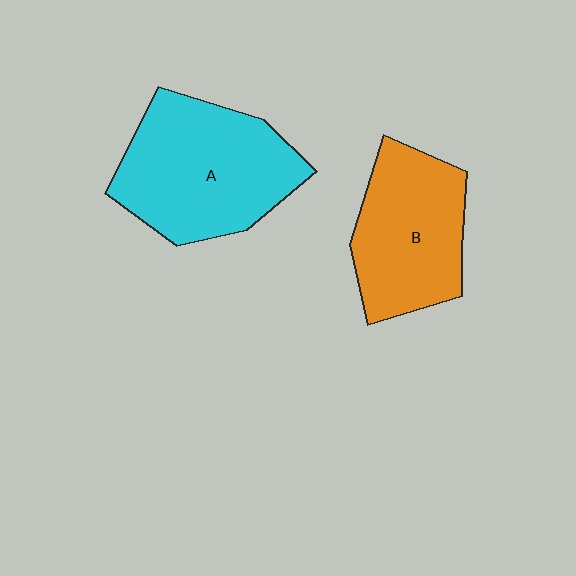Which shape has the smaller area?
Shape B (orange).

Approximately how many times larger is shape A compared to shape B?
Approximately 1.3 times.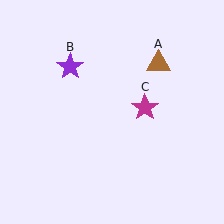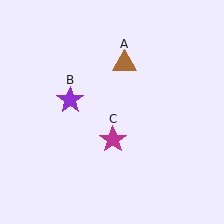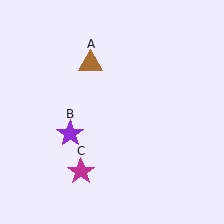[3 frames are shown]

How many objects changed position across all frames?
3 objects changed position: brown triangle (object A), purple star (object B), magenta star (object C).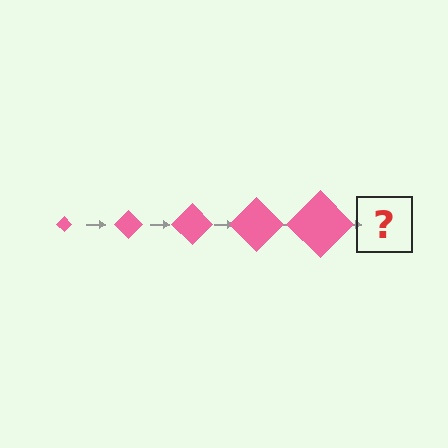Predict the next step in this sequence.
The next step is a pink diamond, larger than the previous one.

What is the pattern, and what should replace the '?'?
The pattern is that the diamond gets progressively larger each step. The '?' should be a pink diamond, larger than the previous one.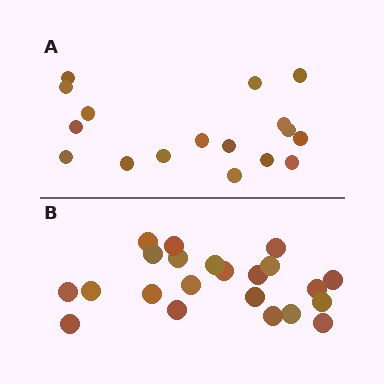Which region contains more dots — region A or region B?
Region B (the bottom region) has more dots.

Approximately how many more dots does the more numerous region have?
Region B has about 5 more dots than region A.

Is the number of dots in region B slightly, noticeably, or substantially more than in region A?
Region B has noticeably more, but not dramatically so. The ratio is roughly 1.3 to 1.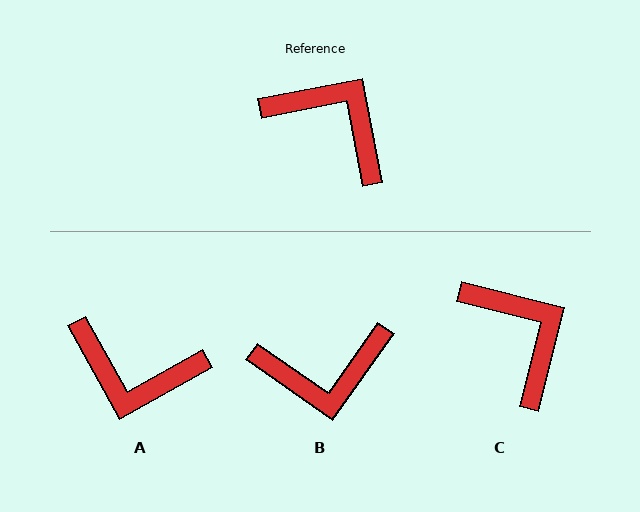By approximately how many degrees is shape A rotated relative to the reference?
Approximately 162 degrees clockwise.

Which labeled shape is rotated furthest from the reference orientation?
A, about 162 degrees away.